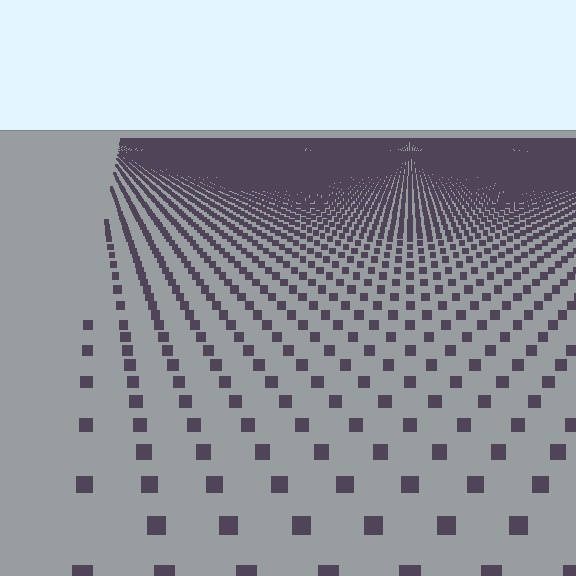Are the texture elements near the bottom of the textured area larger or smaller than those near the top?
Larger. Near the bottom, elements are closer to the viewer and appear at a bigger on-screen size.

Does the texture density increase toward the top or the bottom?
Density increases toward the top.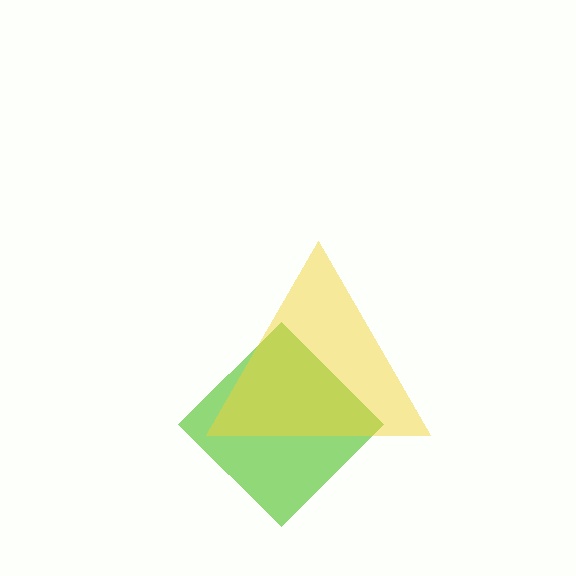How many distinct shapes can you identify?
There are 2 distinct shapes: a lime diamond, a yellow triangle.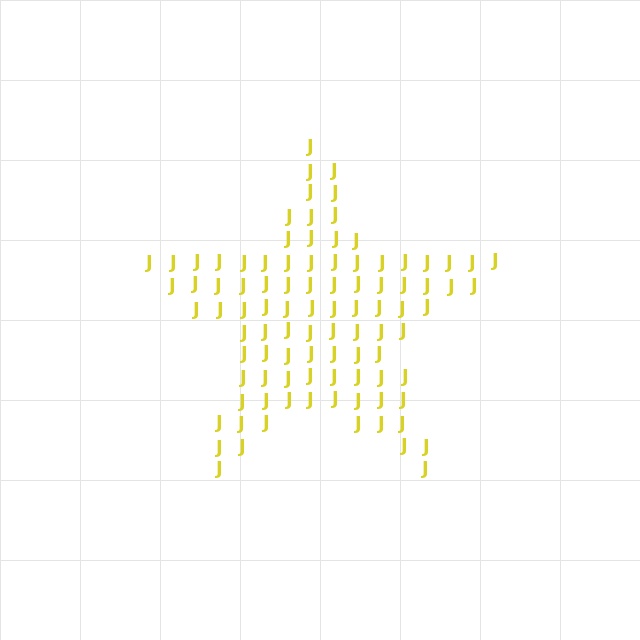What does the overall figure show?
The overall figure shows a star.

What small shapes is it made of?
It is made of small letter J's.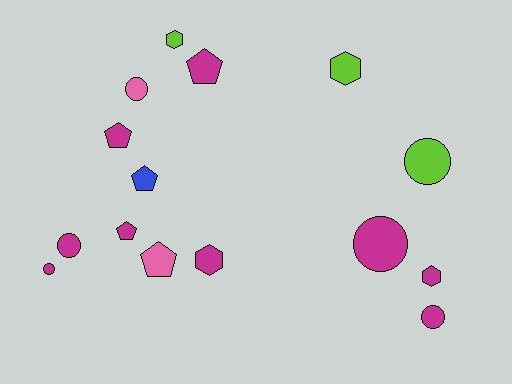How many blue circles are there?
There are no blue circles.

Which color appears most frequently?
Magenta, with 9 objects.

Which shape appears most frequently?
Circle, with 6 objects.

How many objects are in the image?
There are 15 objects.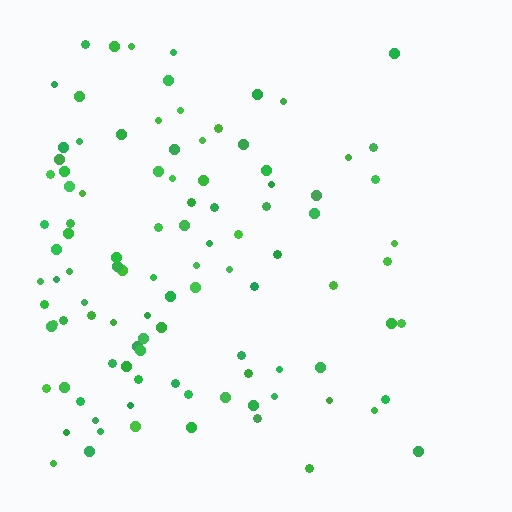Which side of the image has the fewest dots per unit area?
The right.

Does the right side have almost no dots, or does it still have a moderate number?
Still a moderate number, just noticeably fewer than the left.